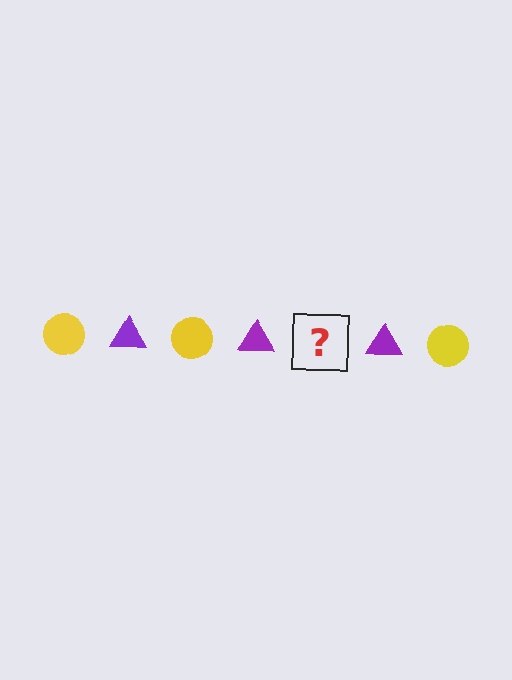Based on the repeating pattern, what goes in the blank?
The blank should be a yellow circle.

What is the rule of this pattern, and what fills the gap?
The rule is that the pattern alternates between yellow circle and purple triangle. The gap should be filled with a yellow circle.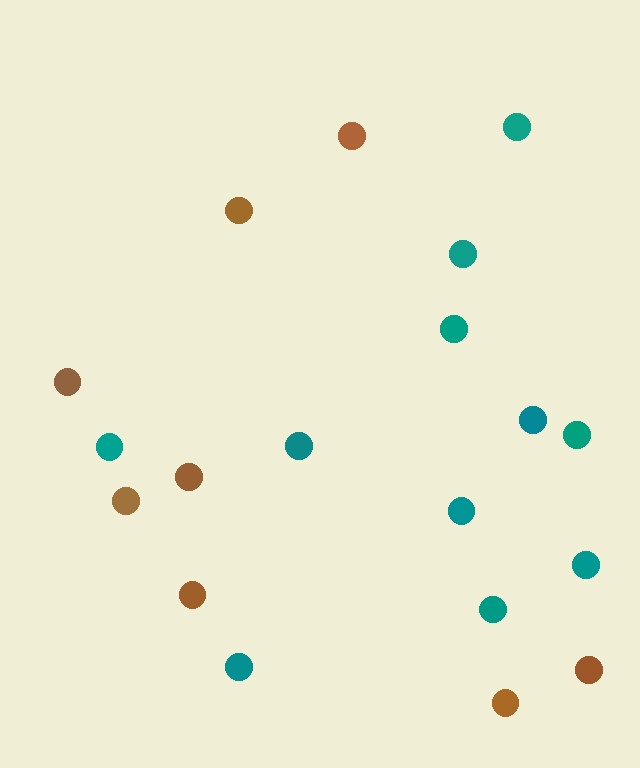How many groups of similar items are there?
There are 2 groups: one group of teal circles (11) and one group of brown circles (8).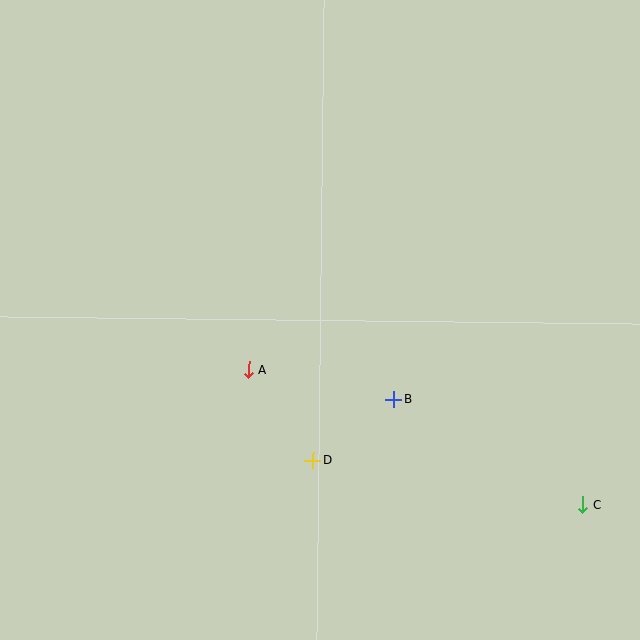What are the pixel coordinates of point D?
Point D is at (313, 460).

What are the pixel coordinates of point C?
Point C is at (583, 505).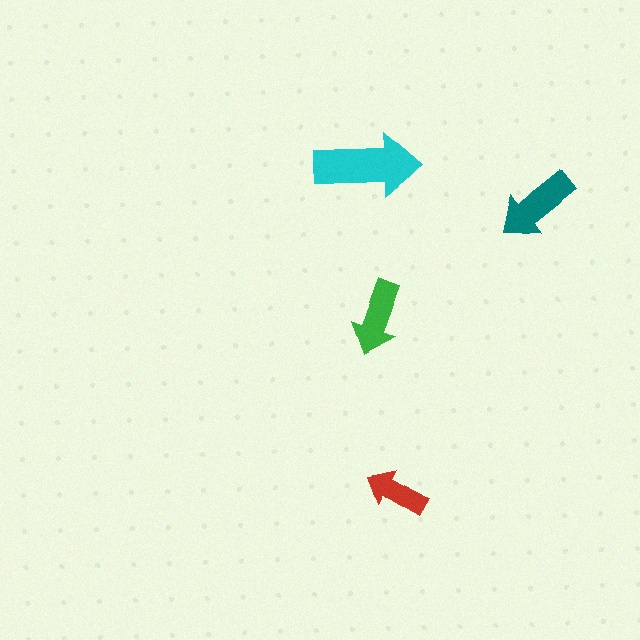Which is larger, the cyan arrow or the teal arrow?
The cyan one.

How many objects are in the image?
There are 4 objects in the image.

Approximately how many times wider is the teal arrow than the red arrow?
About 1.5 times wider.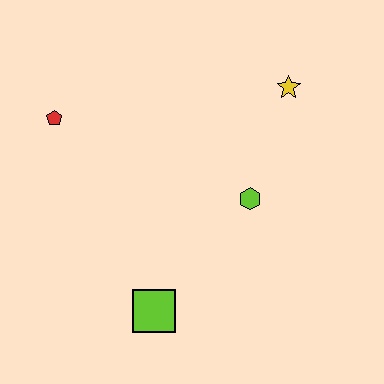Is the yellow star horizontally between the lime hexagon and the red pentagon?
No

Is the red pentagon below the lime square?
No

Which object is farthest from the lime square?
The yellow star is farthest from the lime square.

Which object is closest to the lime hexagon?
The yellow star is closest to the lime hexagon.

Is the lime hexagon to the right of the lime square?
Yes